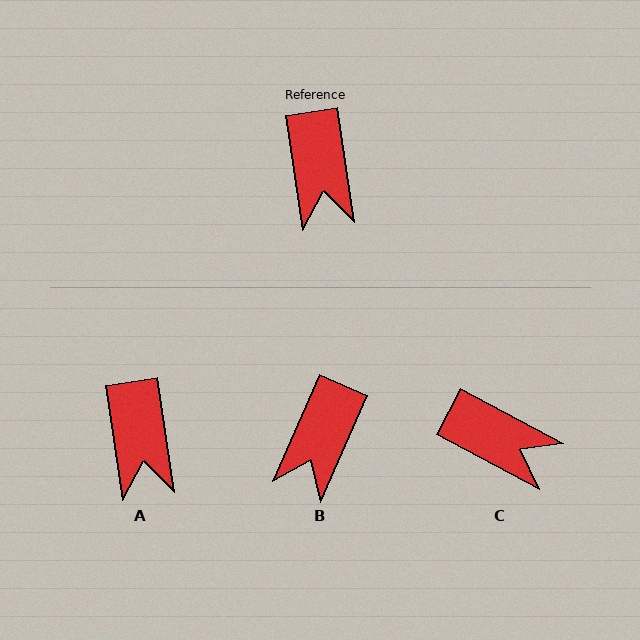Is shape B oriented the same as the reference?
No, it is off by about 32 degrees.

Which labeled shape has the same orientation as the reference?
A.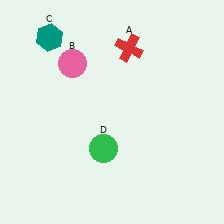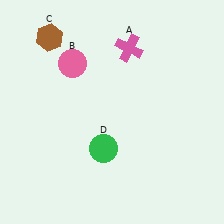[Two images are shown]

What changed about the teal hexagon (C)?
In Image 1, C is teal. In Image 2, it changed to brown.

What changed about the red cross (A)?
In Image 1, A is red. In Image 2, it changed to pink.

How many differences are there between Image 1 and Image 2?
There are 2 differences between the two images.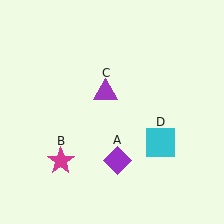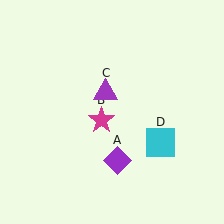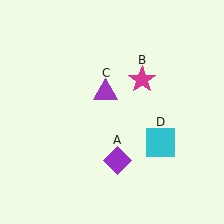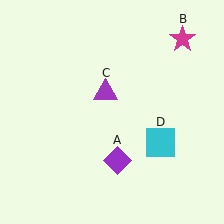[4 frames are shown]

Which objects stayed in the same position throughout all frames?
Purple diamond (object A) and purple triangle (object C) and cyan square (object D) remained stationary.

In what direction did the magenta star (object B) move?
The magenta star (object B) moved up and to the right.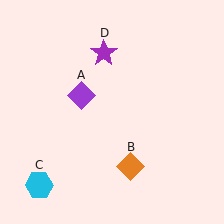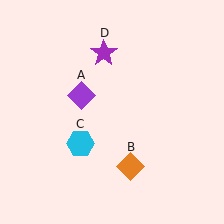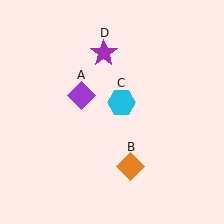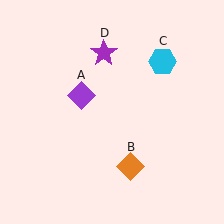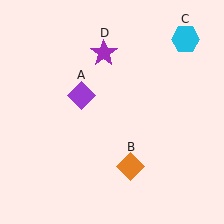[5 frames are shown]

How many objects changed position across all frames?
1 object changed position: cyan hexagon (object C).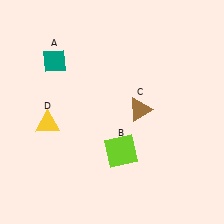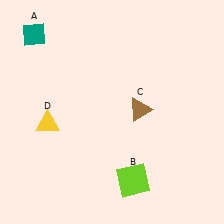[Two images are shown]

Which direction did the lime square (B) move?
The lime square (B) moved down.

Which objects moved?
The objects that moved are: the teal diamond (A), the lime square (B).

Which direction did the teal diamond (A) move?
The teal diamond (A) moved up.